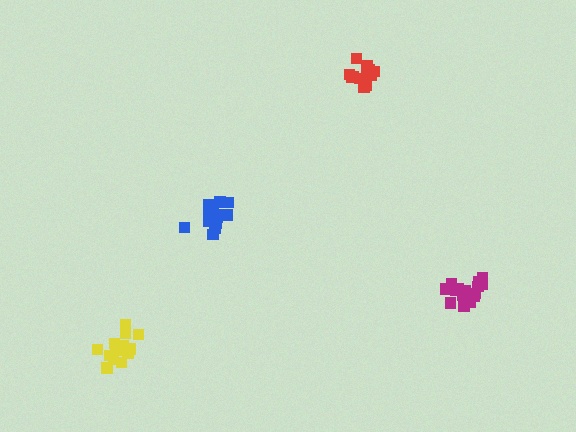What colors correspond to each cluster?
The clusters are colored: yellow, magenta, red, blue.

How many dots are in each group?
Group 1: 14 dots, Group 2: 19 dots, Group 3: 14 dots, Group 4: 14 dots (61 total).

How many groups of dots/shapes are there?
There are 4 groups.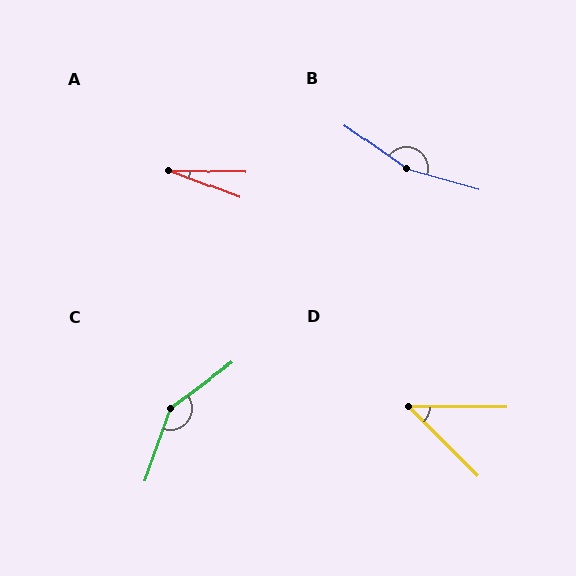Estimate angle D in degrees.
Approximately 44 degrees.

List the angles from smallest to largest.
A (19°), D (44°), C (145°), B (160°).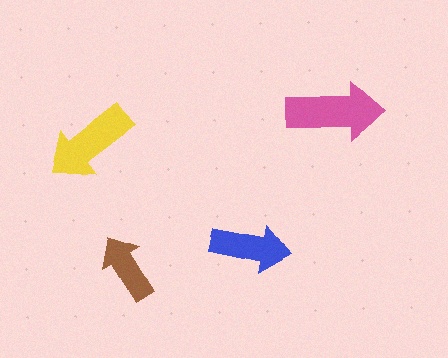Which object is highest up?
The pink arrow is topmost.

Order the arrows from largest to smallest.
the pink one, the yellow one, the blue one, the brown one.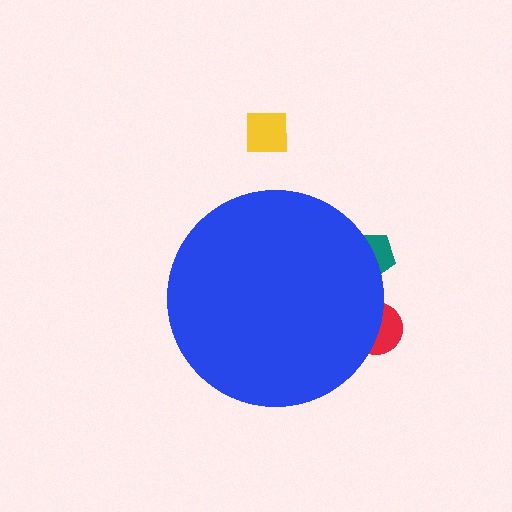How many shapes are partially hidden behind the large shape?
2 shapes are partially hidden.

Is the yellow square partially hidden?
No, the yellow square is fully visible.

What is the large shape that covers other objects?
A blue circle.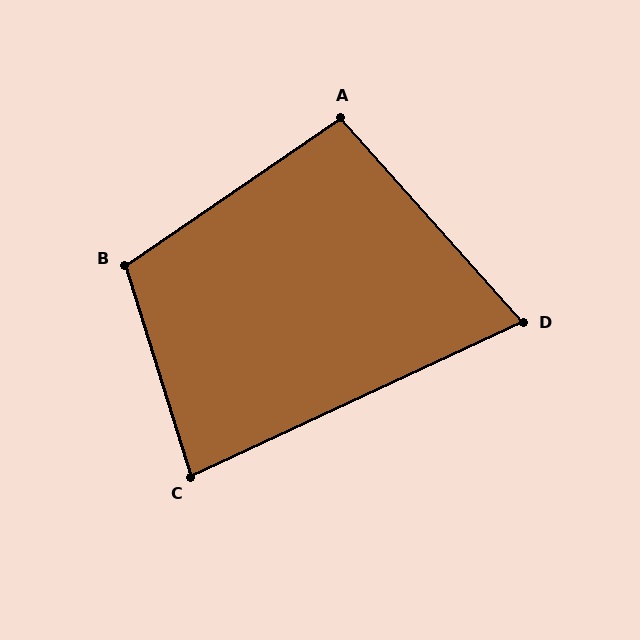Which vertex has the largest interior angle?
B, at approximately 107 degrees.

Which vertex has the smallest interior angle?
D, at approximately 73 degrees.